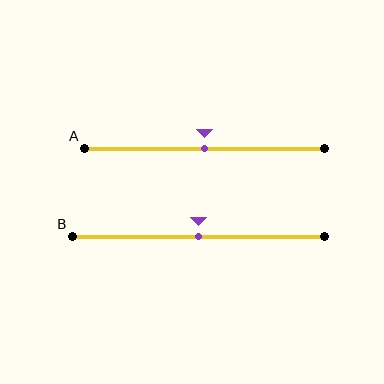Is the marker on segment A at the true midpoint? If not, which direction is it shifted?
Yes, the marker on segment A is at the true midpoint.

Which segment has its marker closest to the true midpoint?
Segment A has its marker closest to the true midpoint.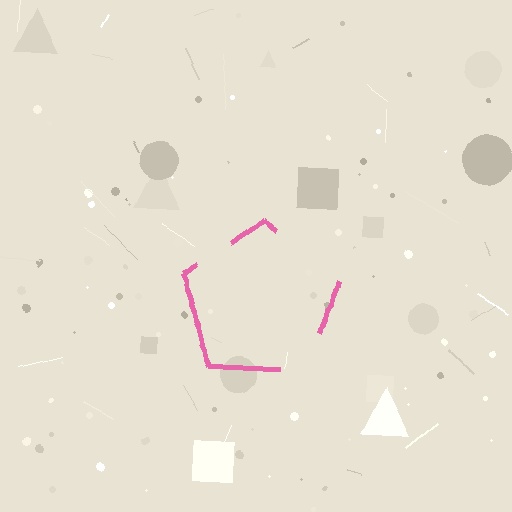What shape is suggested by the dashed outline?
The dashed outline suggests a pentagon.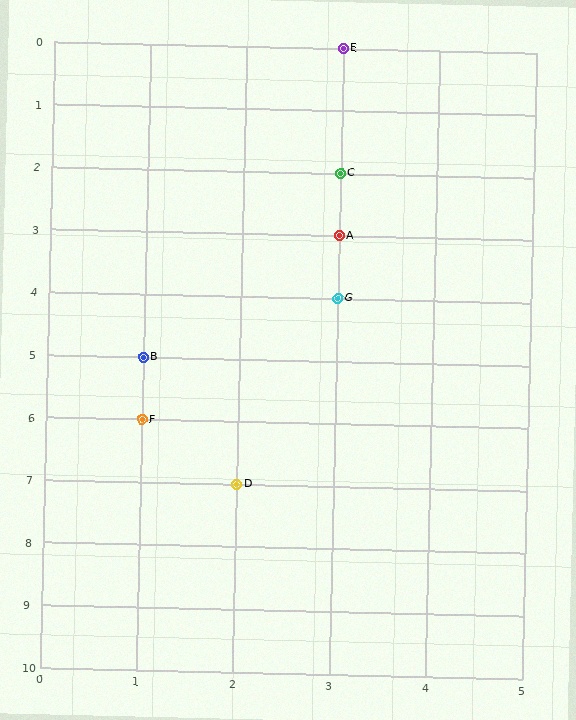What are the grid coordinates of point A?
Point A is at grid coordinates (3, 3).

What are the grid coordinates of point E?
Point E is at grid coordinates (3, 0).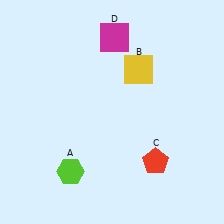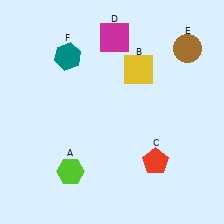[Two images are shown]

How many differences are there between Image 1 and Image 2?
There are 2 differences between the two images.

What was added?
A brown circle (E), a teal hexagon (F) were added in Image 2.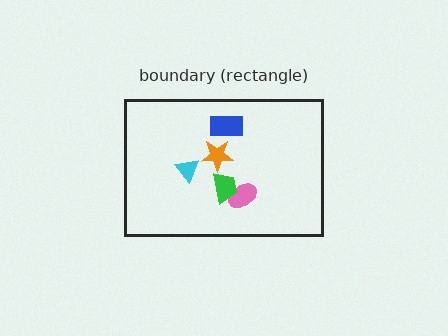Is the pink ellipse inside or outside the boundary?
Inside.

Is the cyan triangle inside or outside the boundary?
Inside.